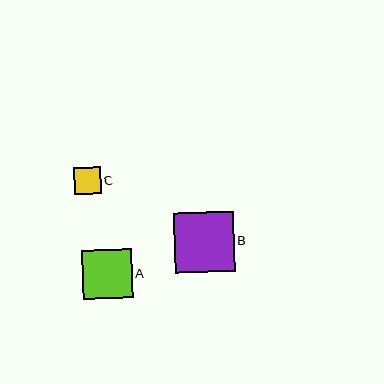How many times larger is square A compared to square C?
Square A is approximately 1.8 times the size of square C.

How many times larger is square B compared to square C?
Square B is approximately 2.2 times the size of square C.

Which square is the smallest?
Square C is the smallest with a size of approximately 27 pixels.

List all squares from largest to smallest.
From largest to smallest: B, A, C.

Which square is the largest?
Square B is the largest with a size of approximately 60 pixels.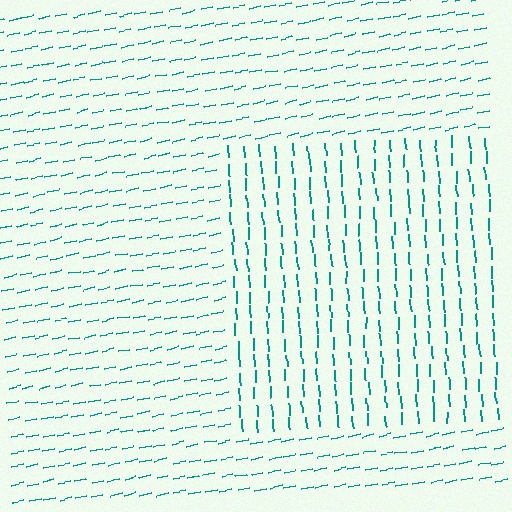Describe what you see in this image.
The image is filled with small teal line segments. A rectangle region in the image has lines oriented differently from the surrounding lines, creating a visible texture boundary.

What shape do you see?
I see a rectangle.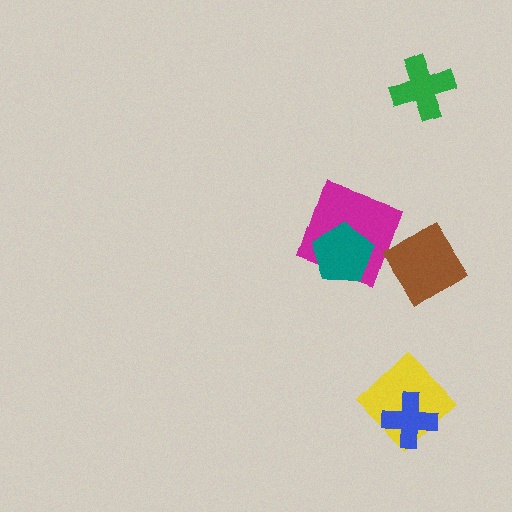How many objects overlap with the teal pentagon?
1 object overlaps with the teal pentagon.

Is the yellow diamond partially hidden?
Yes, it is partially covered by another shape.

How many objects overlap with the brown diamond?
0 objects overlap with the brown diamond.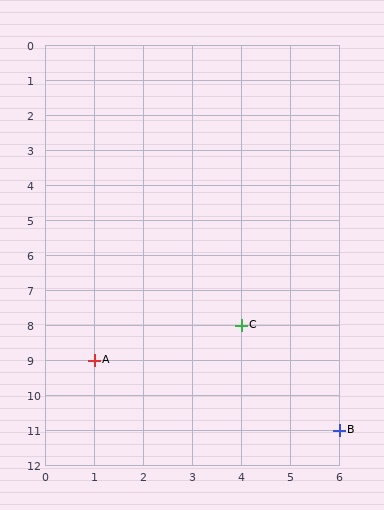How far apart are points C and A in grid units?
Points C and A are 3 columns and 1 row apart (about 3.2 grid units diagonally).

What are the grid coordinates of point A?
Point A is at grid coordinates (1, 9).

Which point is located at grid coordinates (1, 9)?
Point A is at (1, 9).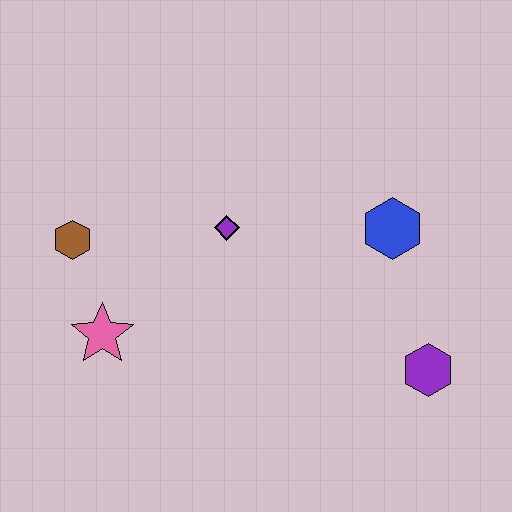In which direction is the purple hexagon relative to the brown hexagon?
The purple hexagon is to the right of the brown hexagon.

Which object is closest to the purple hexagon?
The blue hexagon is closest to the purple hexagon.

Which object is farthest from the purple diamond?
The purple hexagon is farthest from the purple diamond.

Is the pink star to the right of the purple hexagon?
No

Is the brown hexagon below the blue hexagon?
Yes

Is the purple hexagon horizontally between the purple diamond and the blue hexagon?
No